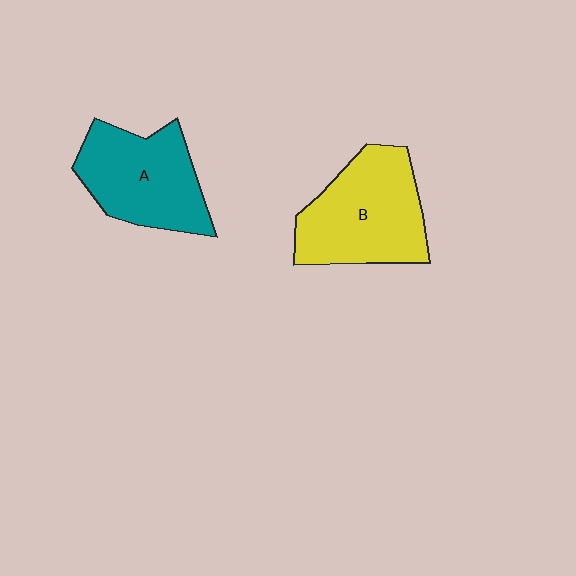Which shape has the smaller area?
Shape A (teal).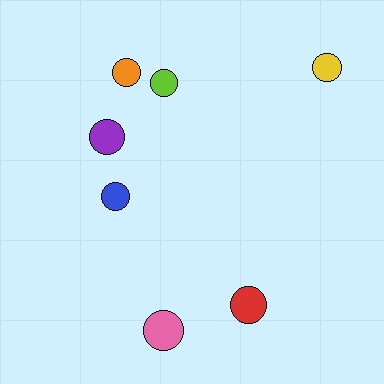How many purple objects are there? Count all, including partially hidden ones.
There is 1 purple object.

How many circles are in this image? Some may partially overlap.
There are 7 circles.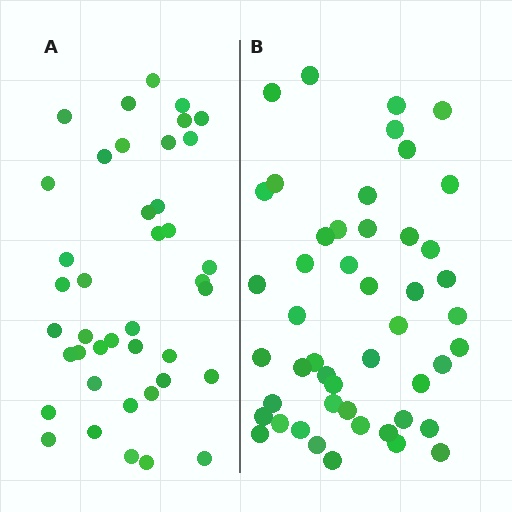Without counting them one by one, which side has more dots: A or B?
Region B (the right region) has more dots.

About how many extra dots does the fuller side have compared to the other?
Region B has roughly 8 or so more dots than region A.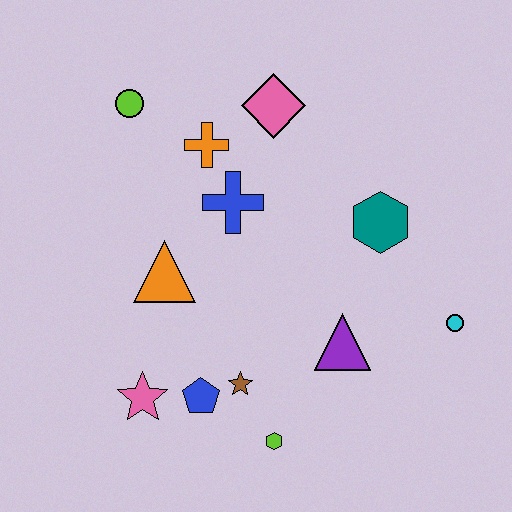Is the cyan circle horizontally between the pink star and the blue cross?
No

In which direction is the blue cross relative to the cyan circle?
The blue cross is to the left of the cyan circle.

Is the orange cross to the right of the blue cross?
No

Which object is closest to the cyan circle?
The purple triangle is closest to the cyan circle.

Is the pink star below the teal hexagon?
Yes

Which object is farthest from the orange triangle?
The cyan circle is farthest from the orange triangle.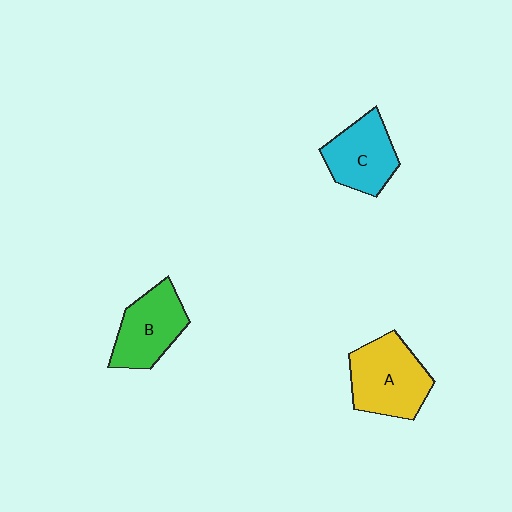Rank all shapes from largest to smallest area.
From largest to smallest: A (yellow), B (green), C (cyan).